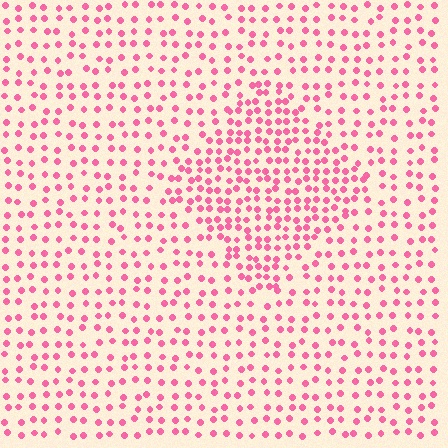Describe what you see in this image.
The image contains small pink elements arranged at two different densities. A diamond-shaped region is visible where the elements are more densely packed than the surrounding area.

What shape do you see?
I see a diamond.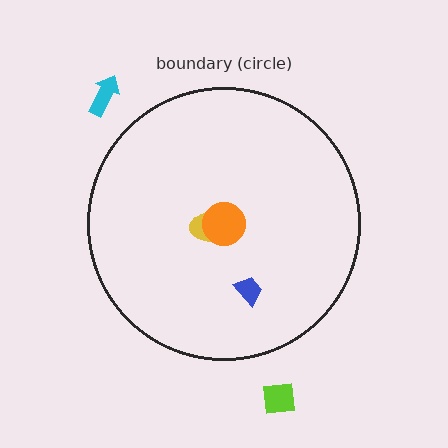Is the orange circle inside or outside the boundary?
Inside.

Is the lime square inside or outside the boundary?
Outside.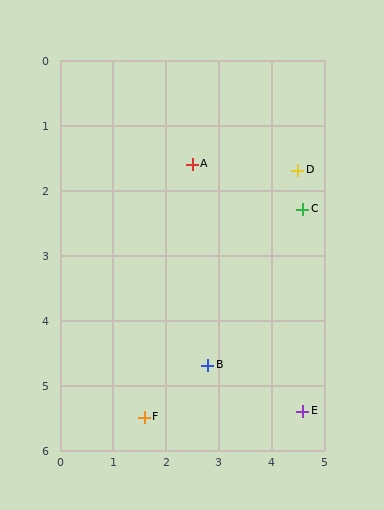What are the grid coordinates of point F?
Point F is at approximately (1.6, 5.5).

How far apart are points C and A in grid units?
Points C and A are about 2.2 grid units apart.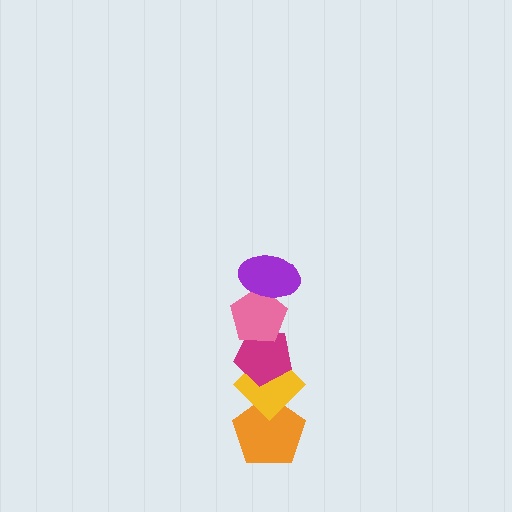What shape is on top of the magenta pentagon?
The pink pentagon is on top of the magenta pentagon.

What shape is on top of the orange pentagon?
The yellow diamond is on top of the orange pentagon.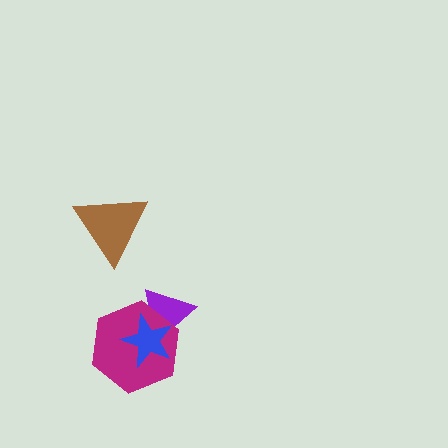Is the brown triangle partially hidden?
No, no other shape covers it.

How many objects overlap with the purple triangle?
2 objects overlap with the purple triangle.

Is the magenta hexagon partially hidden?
Yes, it is partially covered by another shape.